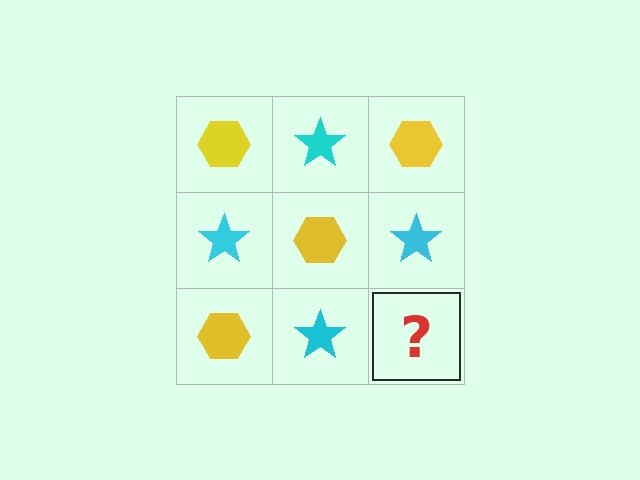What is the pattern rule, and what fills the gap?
The rule is that it alternates yellow hexagon and cyan star in a checkerboard pattern. The gap should be filled with a yellow hexagon.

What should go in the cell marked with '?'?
The missing cell should contain a yellow hexagon.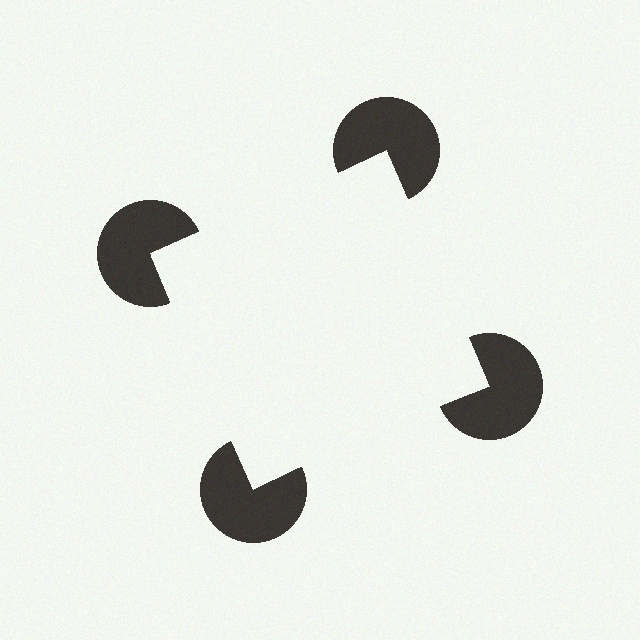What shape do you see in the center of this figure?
An illusory square — its edges are inferred from the aligned wedge cuts in the pac-man discs, not physically drawn.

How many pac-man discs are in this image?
There are 4 — one at each vertex of the illusory square.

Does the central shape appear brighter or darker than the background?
It typically appears slightly brighter than the background, even though no actual brightness change is drawn.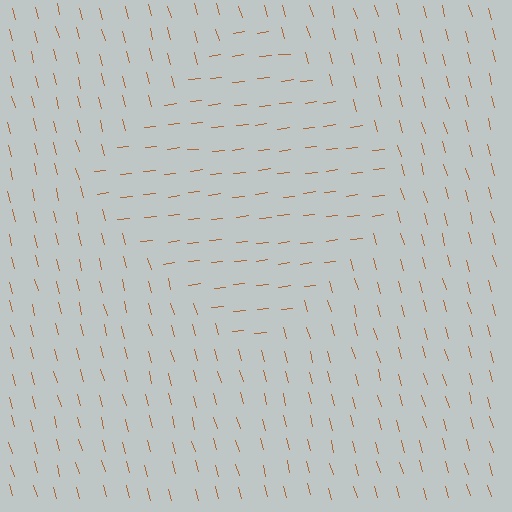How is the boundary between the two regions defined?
The boundary is defined purely by a change in line orientation (approximately 81 degrees difference). All lines are the same color and thickness.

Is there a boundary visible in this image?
Yes, there is a texture boundary formed by a change in line orientation.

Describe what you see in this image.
The image is filled with small brown line segments. A diamond region in the image has lines oriented differently from the surrounding lines, creating a visible texture boundary.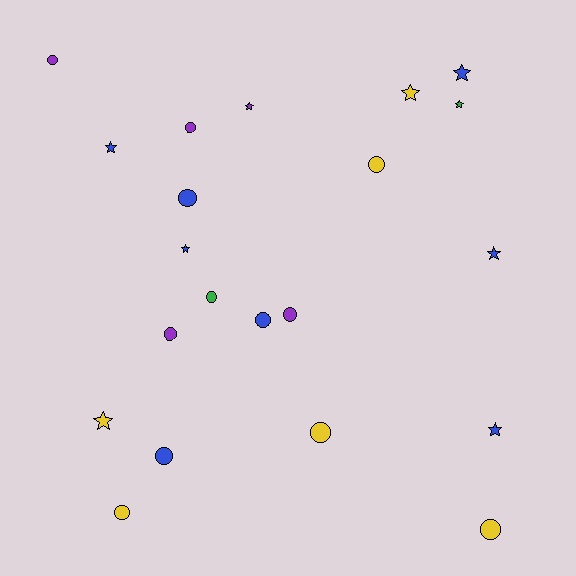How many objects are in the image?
There are 21 objects.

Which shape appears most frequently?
Circle, with 12 objects.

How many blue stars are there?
There are 5 blue stars.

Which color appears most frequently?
Blue, with 8 objects.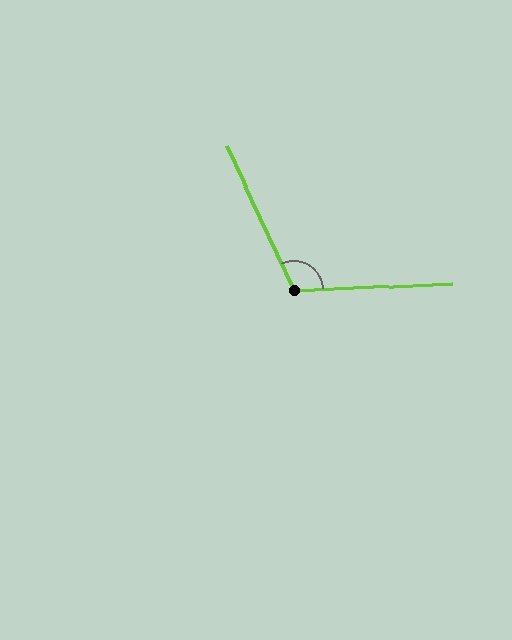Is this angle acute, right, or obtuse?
It is obtuse.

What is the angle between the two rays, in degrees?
Approximately 112 degrees.